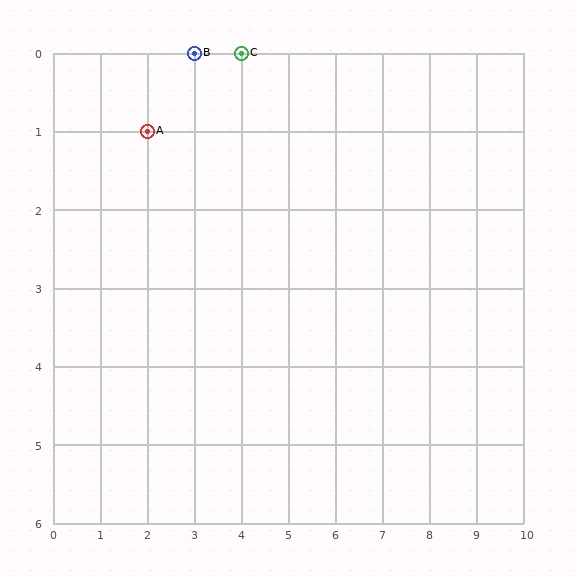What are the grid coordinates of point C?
Point C is at grid coordinates (4, 0).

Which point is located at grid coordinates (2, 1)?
Point A is at (2, 1).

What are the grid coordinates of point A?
Point A is at grid coordinates (2, 1).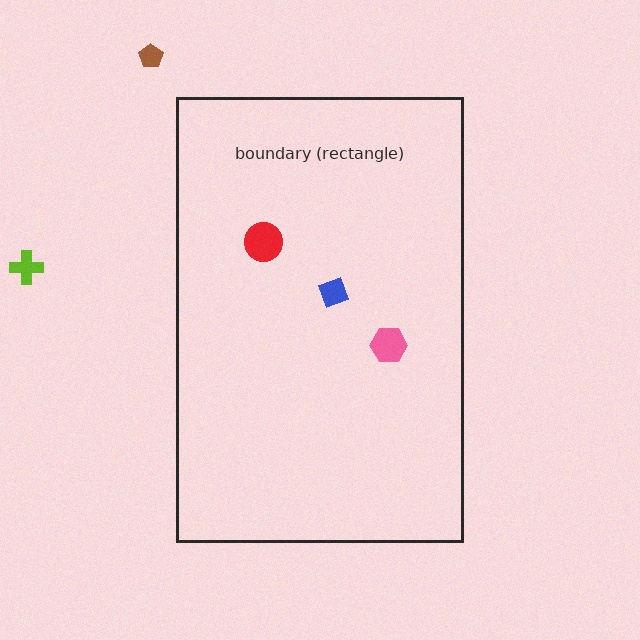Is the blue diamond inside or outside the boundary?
Inside.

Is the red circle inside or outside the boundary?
Inside.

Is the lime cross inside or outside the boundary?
Outside.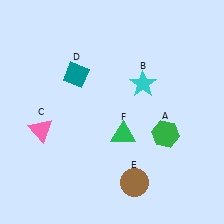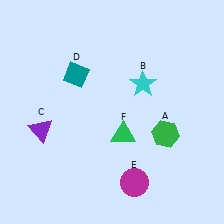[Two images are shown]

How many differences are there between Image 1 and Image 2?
There are 2 differences between the two images.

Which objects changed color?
C changed from pink to purple. E changed from brown to magenta.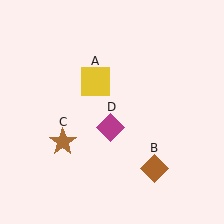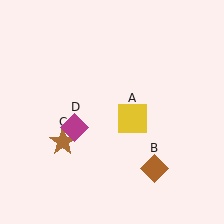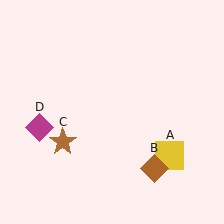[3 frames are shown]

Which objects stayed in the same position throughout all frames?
Brown diamond (object B) and brown star (object C) remained stationary.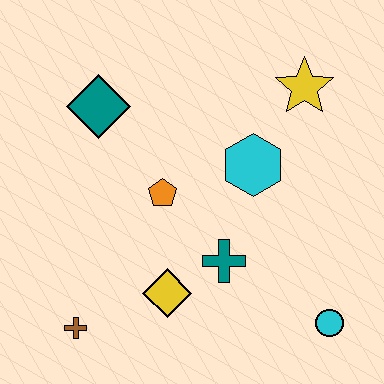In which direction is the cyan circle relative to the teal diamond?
The cyan circle is to the right of the teal diamond.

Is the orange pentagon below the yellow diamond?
No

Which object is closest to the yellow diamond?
The teal cross is closest to the yellow diamond.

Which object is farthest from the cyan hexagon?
The brown cross is farthest from the cyan hexagon.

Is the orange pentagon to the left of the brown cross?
No